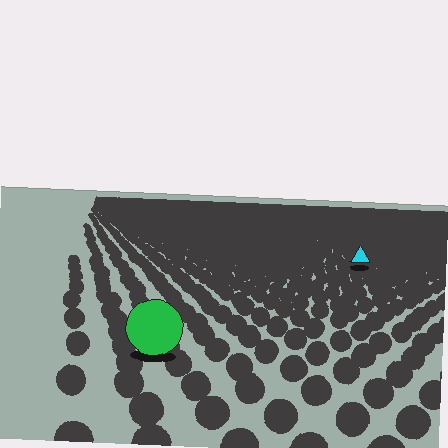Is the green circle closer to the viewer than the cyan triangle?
Yes. The green circle is closer — you can tell from the texture gradient: the ground texture is coarser near it.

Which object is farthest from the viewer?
The cyan triangle is farthest from the viewer. It appears smaller and the ground texture around it is denser.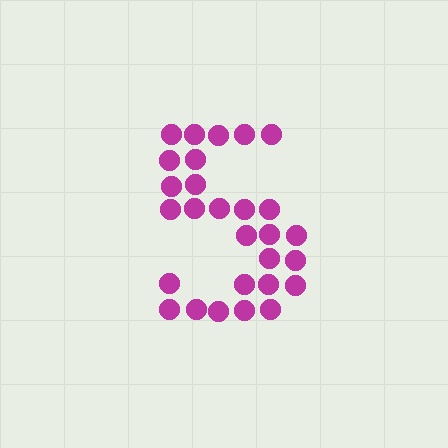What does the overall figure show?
The overall figure shows the digit 5.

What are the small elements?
The small elements are circles.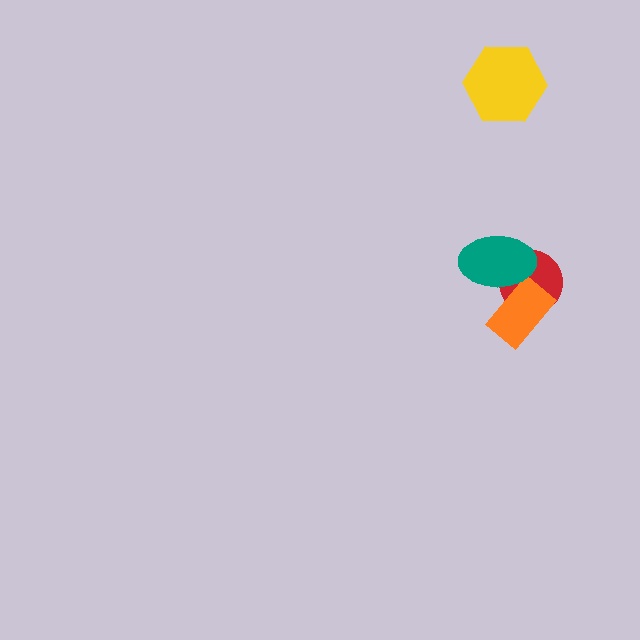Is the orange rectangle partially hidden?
Yes, it is partially covered by another shape.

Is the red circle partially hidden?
Yes, it is partially covered by another shape.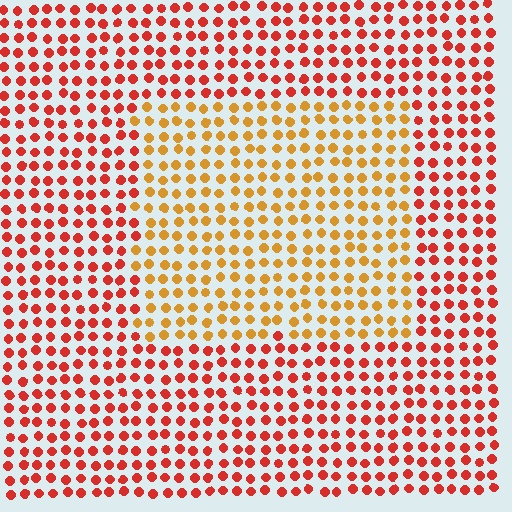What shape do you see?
I see a rectangle.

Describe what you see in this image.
The image is filled with small red elements in a uniform arrangement. A rectangle-shaped region is visible where the elements are tinted to a slightly different hue, forming a subtle color boundary.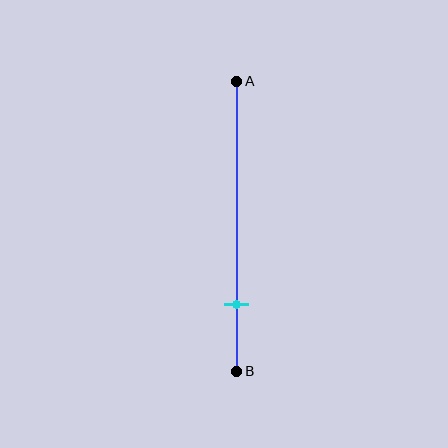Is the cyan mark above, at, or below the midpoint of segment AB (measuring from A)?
The cyan mark is below the midpoint of segment AB.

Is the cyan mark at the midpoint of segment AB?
No, the mark is at about 75% from A, not at the 50% midpoint.